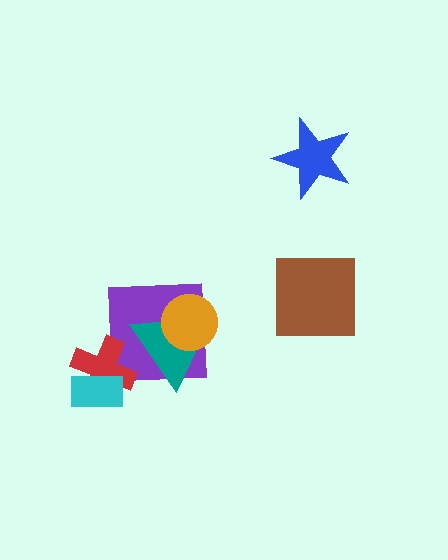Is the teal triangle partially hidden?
Yes, it is partially covered by another shape.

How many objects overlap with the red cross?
2 objects overlap with the red cross.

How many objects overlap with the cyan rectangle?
1 object overlaps with the cyan rectangle.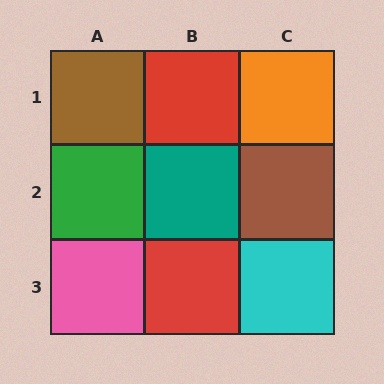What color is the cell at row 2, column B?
Teal.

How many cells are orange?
1 cell is orange.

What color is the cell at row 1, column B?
Red.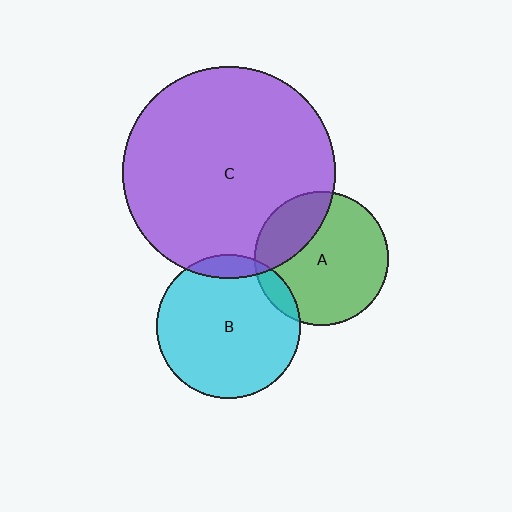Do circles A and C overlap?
Yes.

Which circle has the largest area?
Circle C (purple).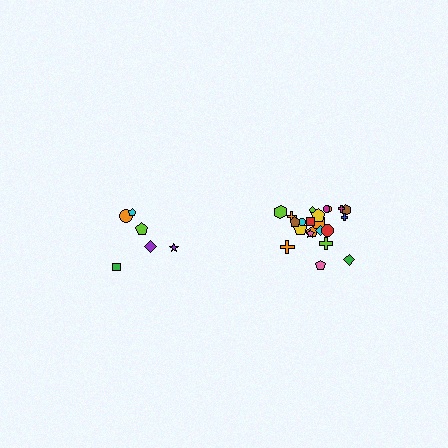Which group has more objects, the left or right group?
The right group.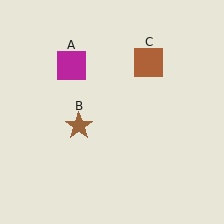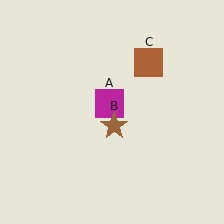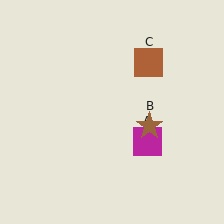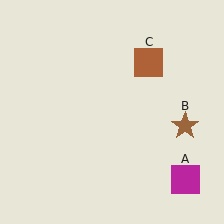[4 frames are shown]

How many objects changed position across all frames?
2 objects changed position: magenta square (object A), brown star (object B).